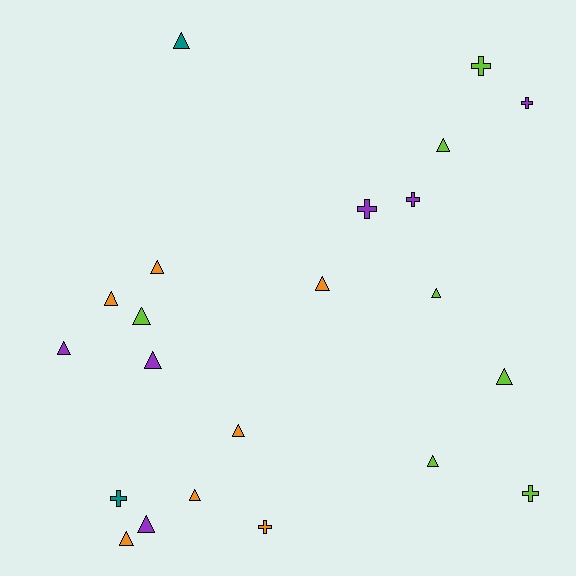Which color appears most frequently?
Lime, with 7 objects.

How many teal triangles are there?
There is 1 teal triangle.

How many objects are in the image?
There are 22 objects.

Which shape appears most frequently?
Triangle, with 15 objects.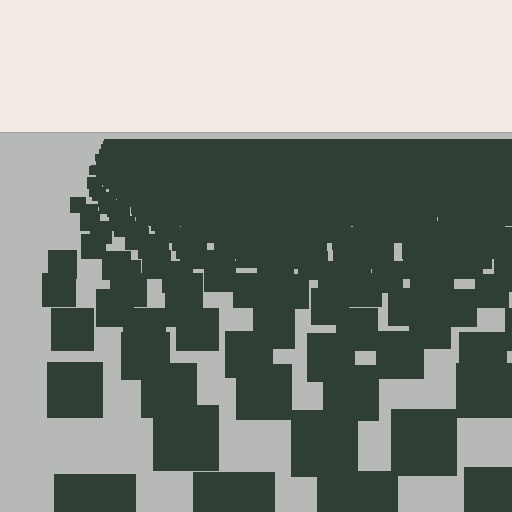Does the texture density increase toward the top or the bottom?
Density increases toward the top.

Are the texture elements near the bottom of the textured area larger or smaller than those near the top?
Larger. Near the bottom, elements are closer to the viewer and appear at a bigger on-screen size.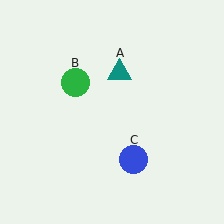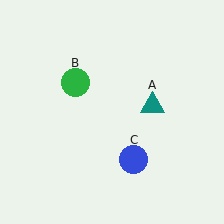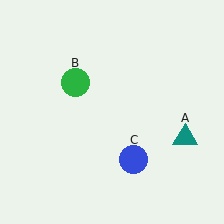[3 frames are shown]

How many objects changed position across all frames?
1 object changed position: teal triangle (object A).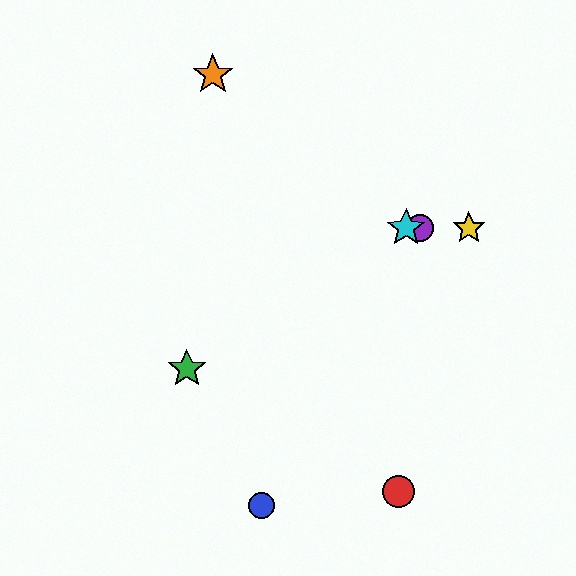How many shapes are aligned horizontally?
3 shapes (the yellow star, the purple circle, the cyan star) are aligned horizontally.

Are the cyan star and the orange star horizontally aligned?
No, the cyan star is at y≈228 and the orange star is at y≈75.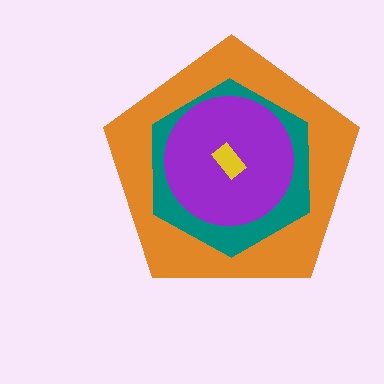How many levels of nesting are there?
4.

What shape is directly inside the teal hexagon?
The purple circle.